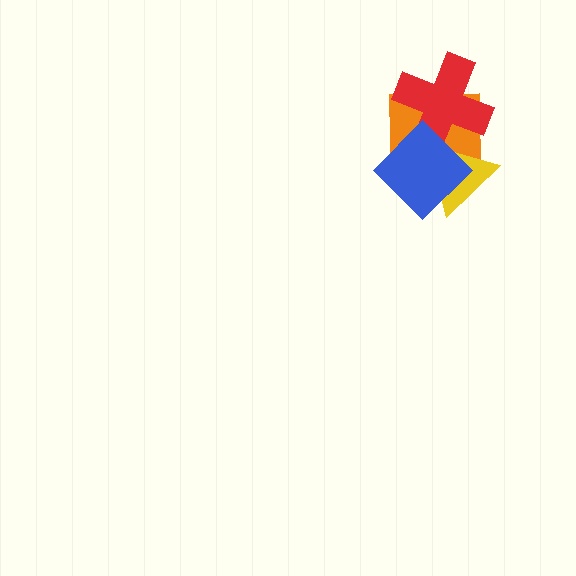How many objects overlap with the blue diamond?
3 objects overlap with the blue diamond.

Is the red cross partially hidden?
Yes, it is partially covered by another shape.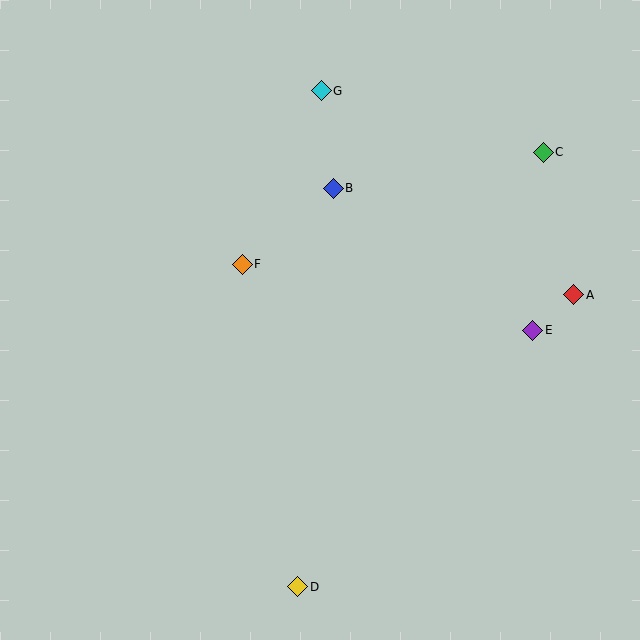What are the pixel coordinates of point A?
Point A is at (574, 295).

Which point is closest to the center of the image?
Point F at (242, 264) is closest to the center.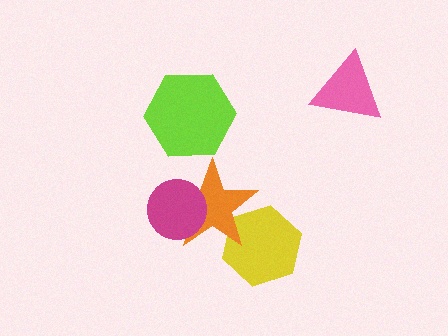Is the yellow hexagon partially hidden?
Yes, it is partially covered by another shape.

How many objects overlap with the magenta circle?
1 object overlaps with the magenta circle.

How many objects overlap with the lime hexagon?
0 objects overlap with the lime hexagon.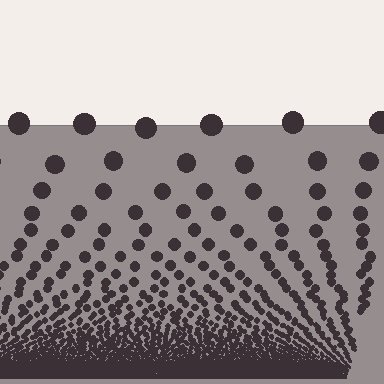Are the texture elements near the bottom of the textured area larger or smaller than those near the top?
Smaller. The gradient is inverted — elements near the bottom are smaller and denser.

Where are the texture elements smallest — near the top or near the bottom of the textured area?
Near the bottom.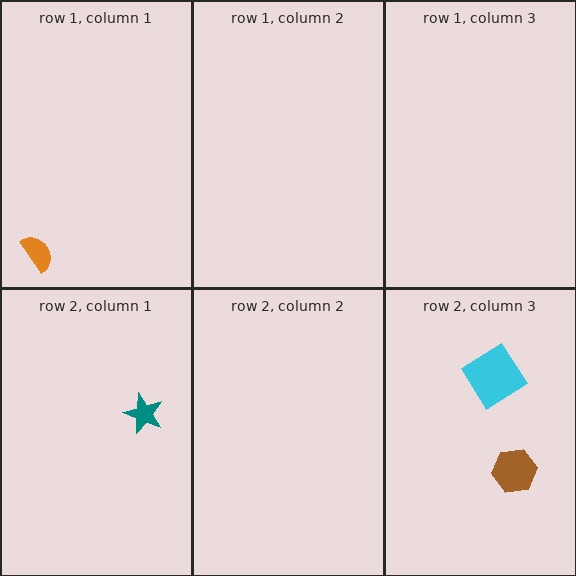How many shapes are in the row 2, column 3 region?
2.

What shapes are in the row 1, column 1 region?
The orange semicircle.